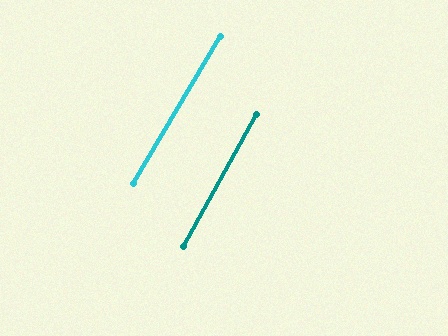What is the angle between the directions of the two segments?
Approximately 2 degrees.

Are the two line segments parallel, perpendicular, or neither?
Parallel — their directions differ by only 1.9°.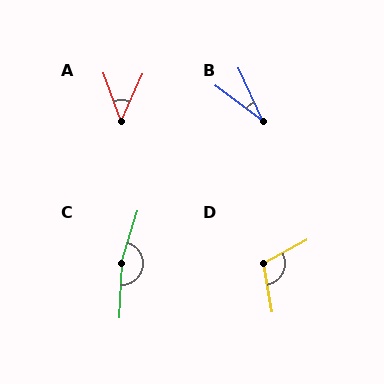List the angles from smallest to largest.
B (28°), A (44°), D (108°), C (165°).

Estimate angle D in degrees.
Approximately 108 degrees.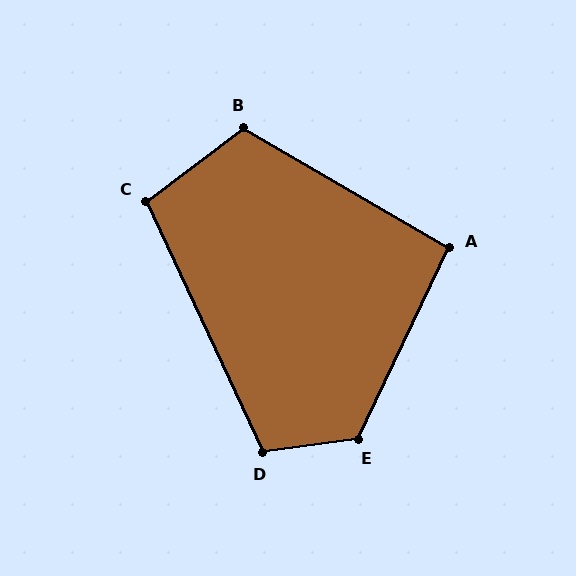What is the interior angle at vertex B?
Approximately 113 degrees (obtuse).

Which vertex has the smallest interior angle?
A, at approximately 95 degrees.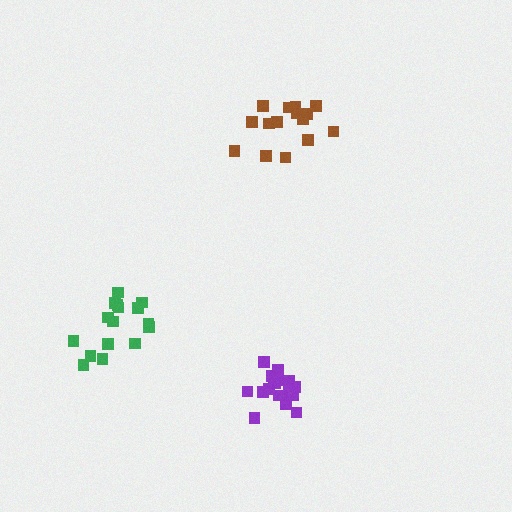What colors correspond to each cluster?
The clusters are colored: green, purple, brown.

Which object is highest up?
The brown cluster is topmost.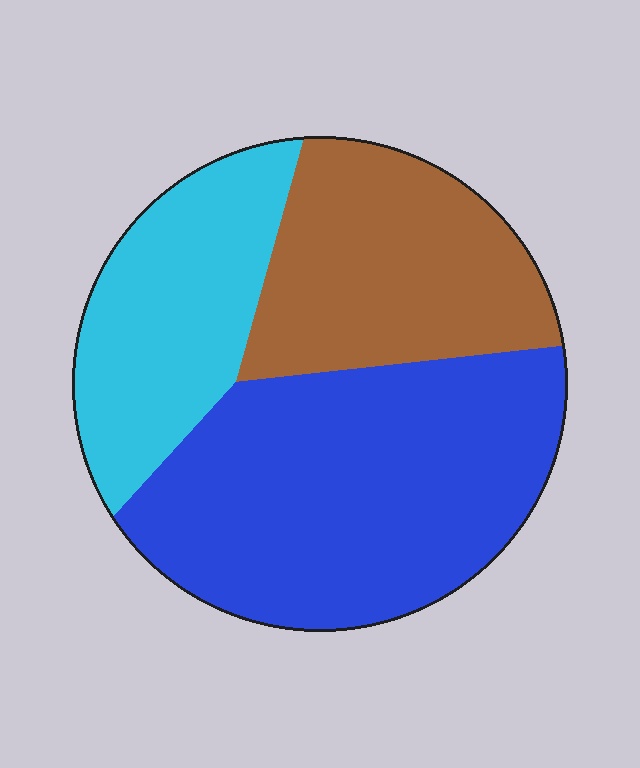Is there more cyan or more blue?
Blue.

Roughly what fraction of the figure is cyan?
Cyan covers around 25% of the figure.